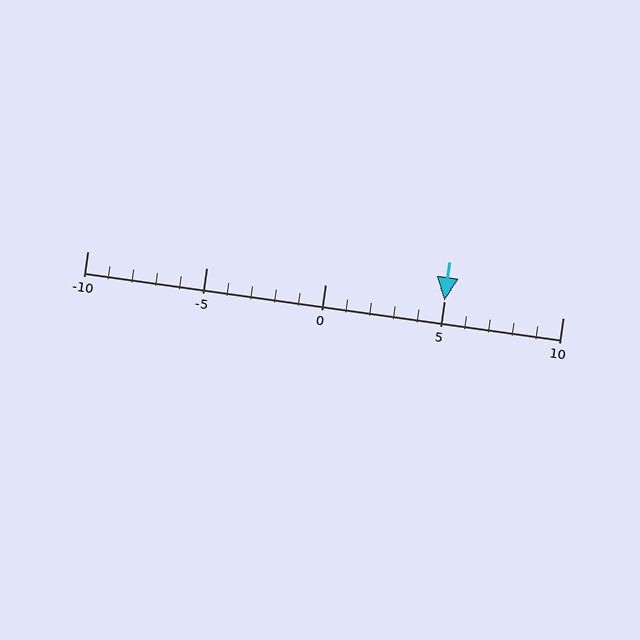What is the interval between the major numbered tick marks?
The major tick marks are spaced 5 units apart.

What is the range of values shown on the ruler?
The ruler shows values from -10 to 10.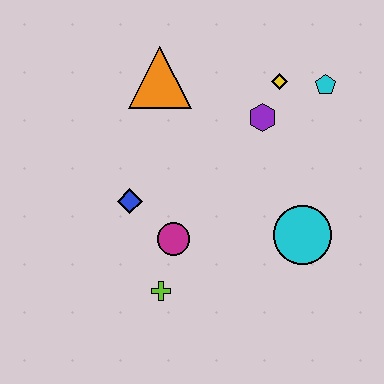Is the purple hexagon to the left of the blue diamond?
No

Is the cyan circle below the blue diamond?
Yes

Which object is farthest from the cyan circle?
The orange triangle is farthest from the cyan circle.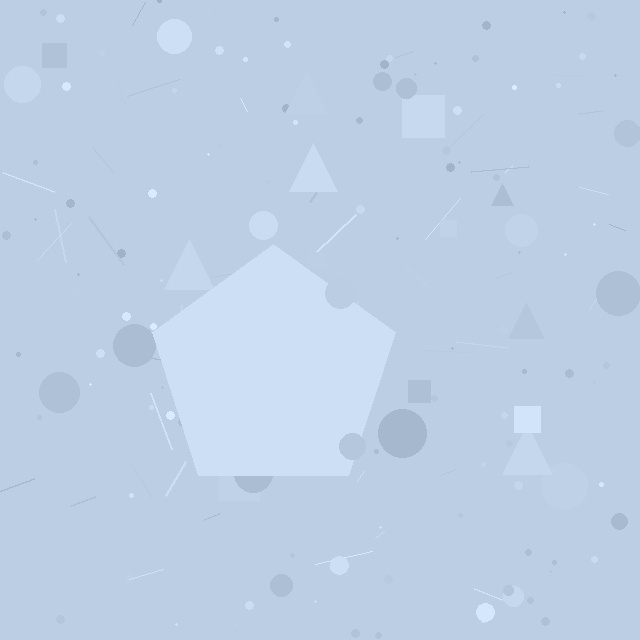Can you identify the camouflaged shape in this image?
The camouflaged shape is a pentagon.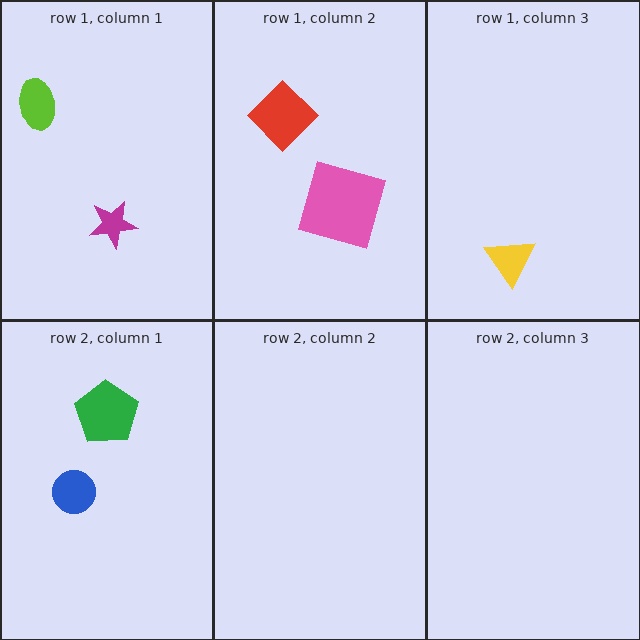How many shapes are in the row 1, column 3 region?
1.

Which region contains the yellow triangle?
The row 1, column 3 region.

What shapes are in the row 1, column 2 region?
The pink square, the red diamond.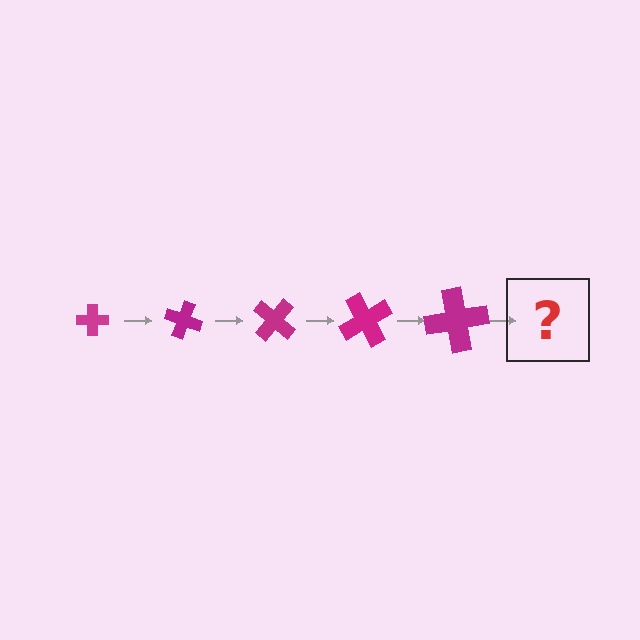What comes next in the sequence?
The next element should be a cross, larger than the previous one and rotated 100 degrees from the start.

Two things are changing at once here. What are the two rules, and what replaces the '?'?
The two rules are that the cross grows larger each step and it rotates 20 degrees each step. The '?' should be a cross, larger than the previous one and rotated 100 degrees from the start.